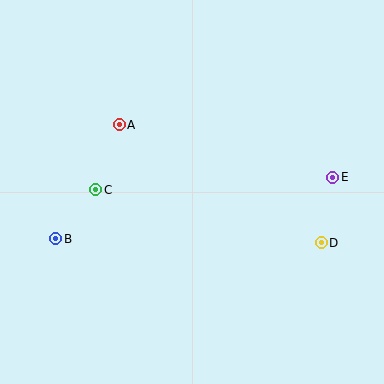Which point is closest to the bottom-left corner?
Point B is closest to the bottom-left corner.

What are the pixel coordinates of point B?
Point B is at (56, 239).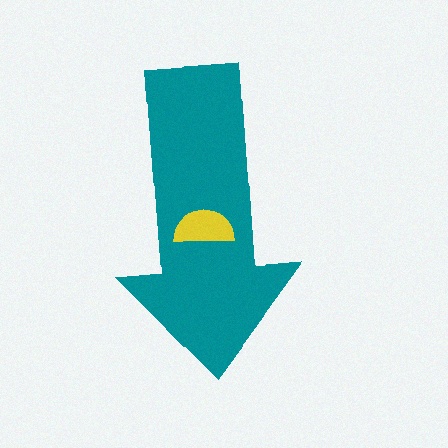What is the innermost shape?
The yellow semicircle.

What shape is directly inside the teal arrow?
The yellow semicircle.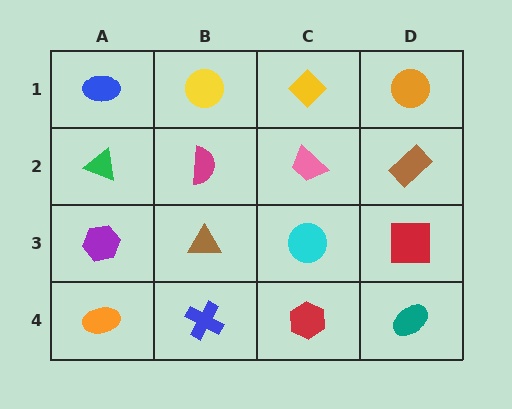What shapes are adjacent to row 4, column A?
A purple hexagon (row 3, column A), a blue cross (row 4, column B).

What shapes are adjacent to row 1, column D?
A brown rectangle (row 2, column D), a yellow diamond (row 1, column C).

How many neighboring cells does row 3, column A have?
3.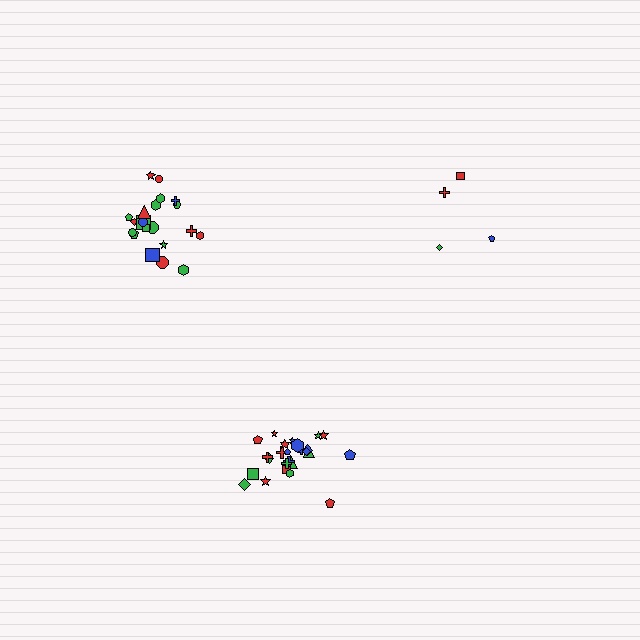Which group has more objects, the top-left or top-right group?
The top-left group.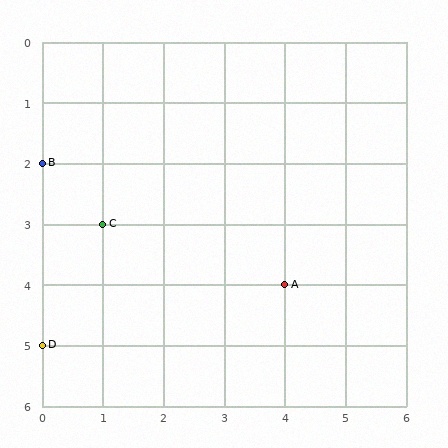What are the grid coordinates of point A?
Point A is at grid coordinates (4, 4).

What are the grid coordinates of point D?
Point D is at grid coordinates (0, 5).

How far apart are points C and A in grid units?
Points C and A are 3 columns and 1 row apart (about 3.2 grid units diagonally).